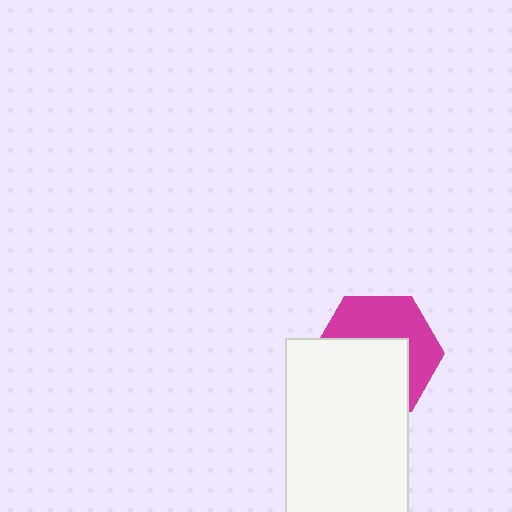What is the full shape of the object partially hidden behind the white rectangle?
The partially hidden object is a magenta hexagon.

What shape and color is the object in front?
The object in front is a white rectangle.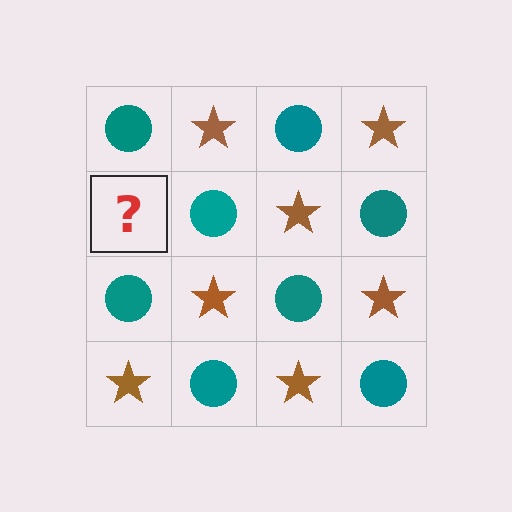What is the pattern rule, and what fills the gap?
The rule is that it alternates teal circle and brown star in a checkerboard pattern. The gap should be filled with a brown star.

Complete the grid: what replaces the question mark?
The question mark should be replaced with a brown star.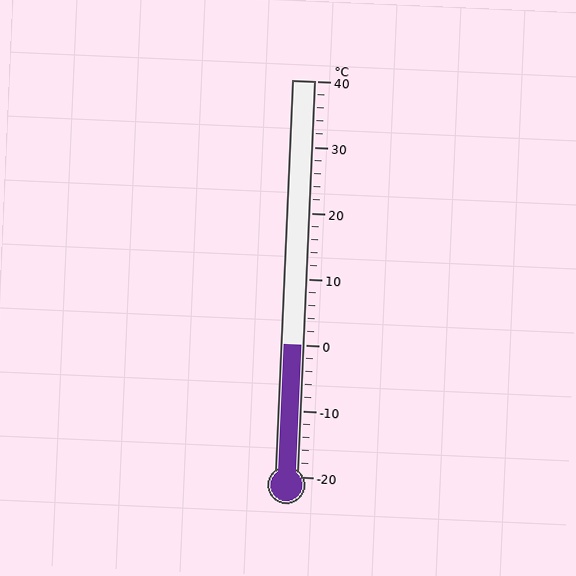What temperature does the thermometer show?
The thermometer shows approximately 0°C.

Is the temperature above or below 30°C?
The temperature is below 30°C.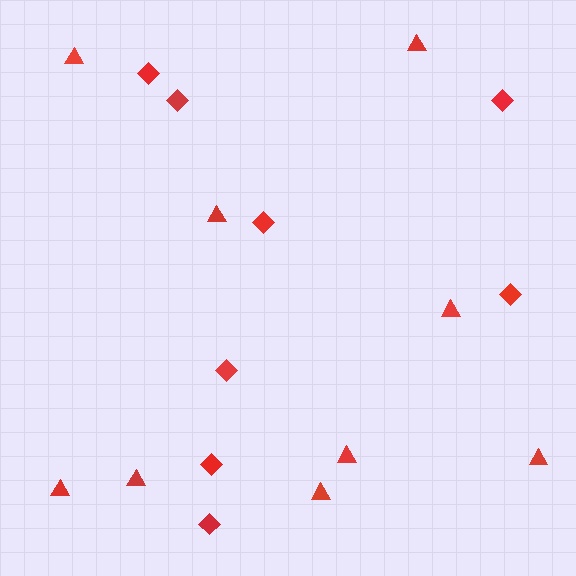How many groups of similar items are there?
There are 2 groups: one group of diamonds (8) and one group of triangles (9).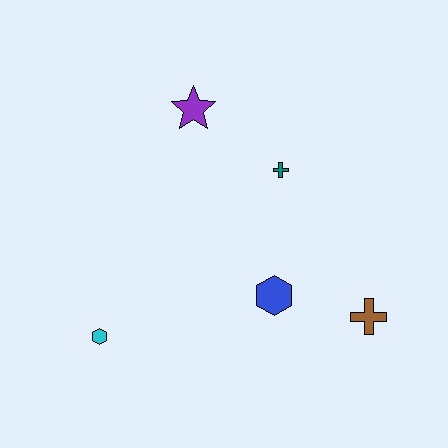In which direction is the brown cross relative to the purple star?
The brown cross is below the purple star.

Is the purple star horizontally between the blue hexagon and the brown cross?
No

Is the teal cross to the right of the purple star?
Yes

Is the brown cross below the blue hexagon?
Yes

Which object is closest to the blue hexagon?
The brown cross is closest to the blue hexagon.